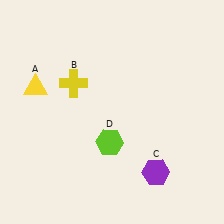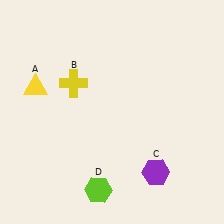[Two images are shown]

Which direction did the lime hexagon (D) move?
The lime hexagon (D) moved down.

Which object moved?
The lime hexagon (D) moved down.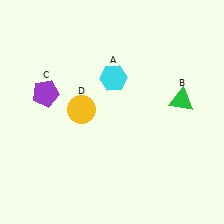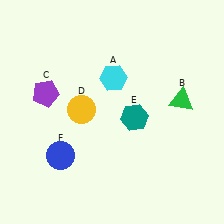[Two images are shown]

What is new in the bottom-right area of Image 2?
A teal hexagon (E) was added in the bottom-right area of Image 2.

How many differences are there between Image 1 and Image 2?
There are 2 differences between the two images.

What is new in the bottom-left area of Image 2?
A blue circle (F) was added in the bottom-left area of Image 2.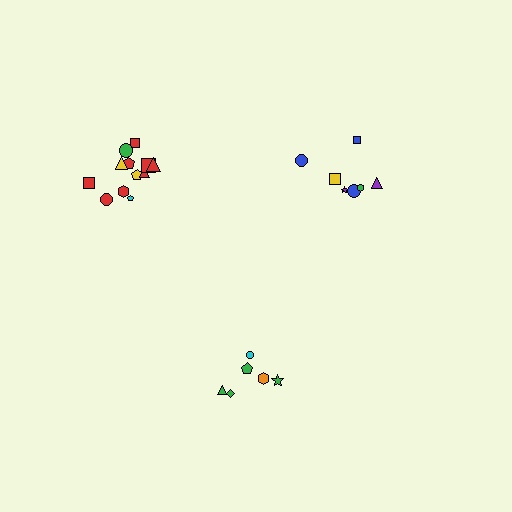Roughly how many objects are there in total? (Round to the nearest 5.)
Roughly 25 objects in total.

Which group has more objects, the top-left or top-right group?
The top-left group.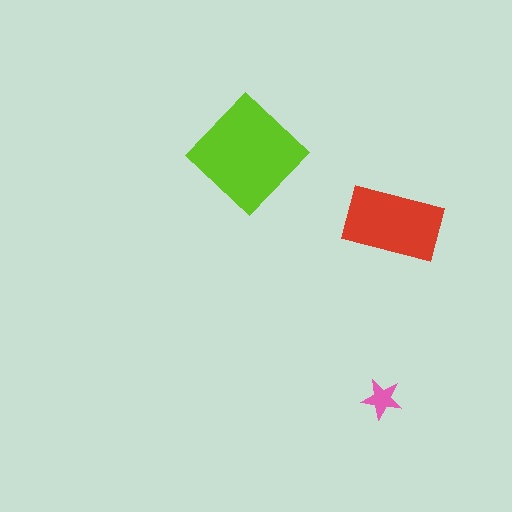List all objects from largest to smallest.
The lime diamond, the red rectangle, the pink star.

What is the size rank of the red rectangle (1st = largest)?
2nd.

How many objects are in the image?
There are 3 objects in the image.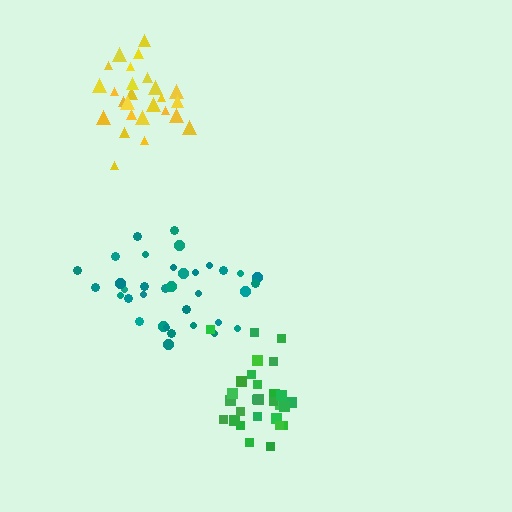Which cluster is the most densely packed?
Green.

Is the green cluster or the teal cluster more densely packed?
Green.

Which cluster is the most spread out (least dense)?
Yellow.